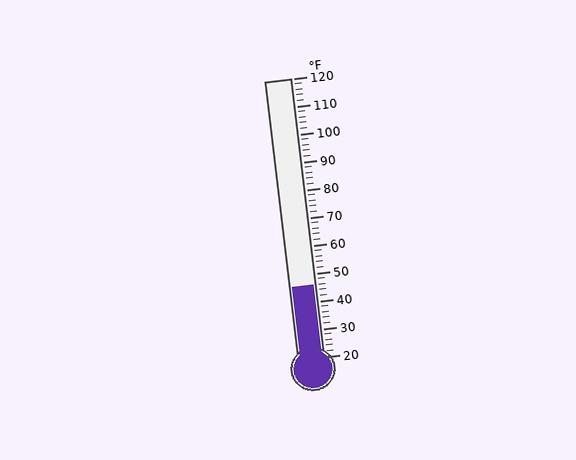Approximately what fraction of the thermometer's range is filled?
The thermometer is filled to approximately 25% of its range.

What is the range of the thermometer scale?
The thermometer scale ranges from 20°F to 120°F.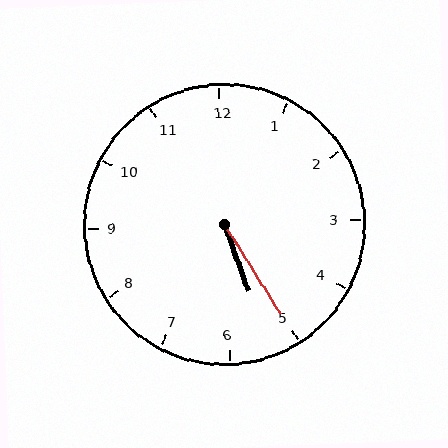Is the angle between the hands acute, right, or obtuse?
It is acute.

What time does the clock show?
5:25.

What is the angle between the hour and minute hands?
Approximately 12 degrees.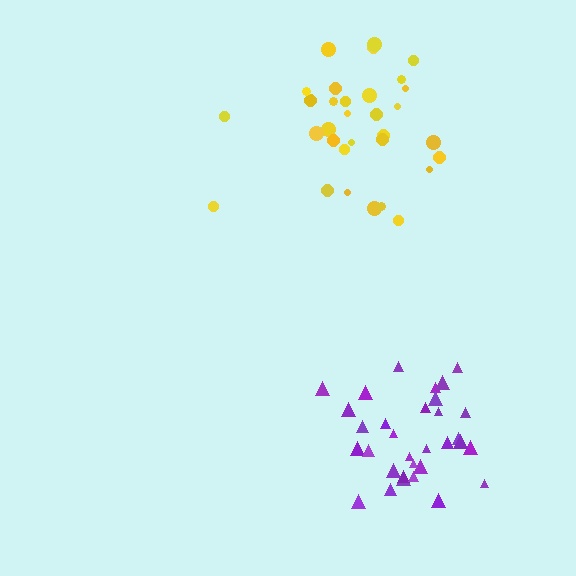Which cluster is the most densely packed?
Purple.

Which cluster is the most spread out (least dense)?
Yellow.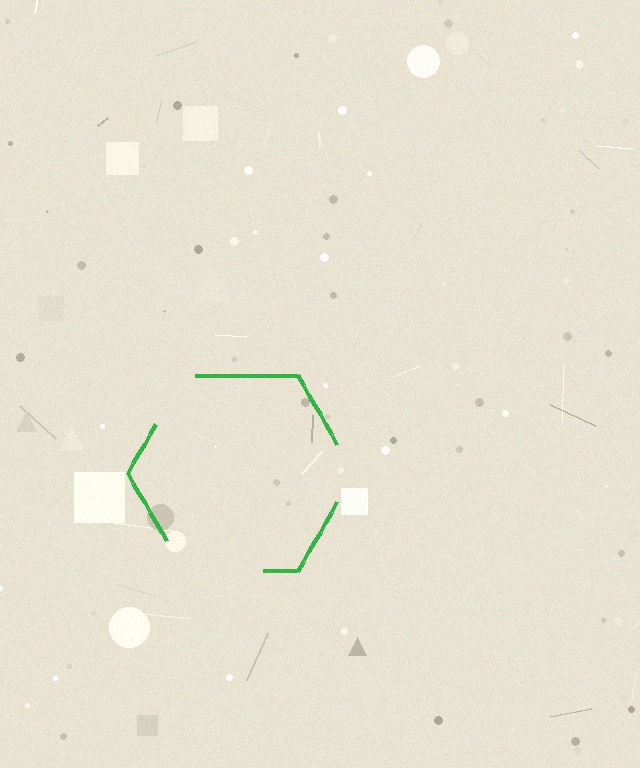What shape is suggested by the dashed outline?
The dashed outline suggests a hexagon.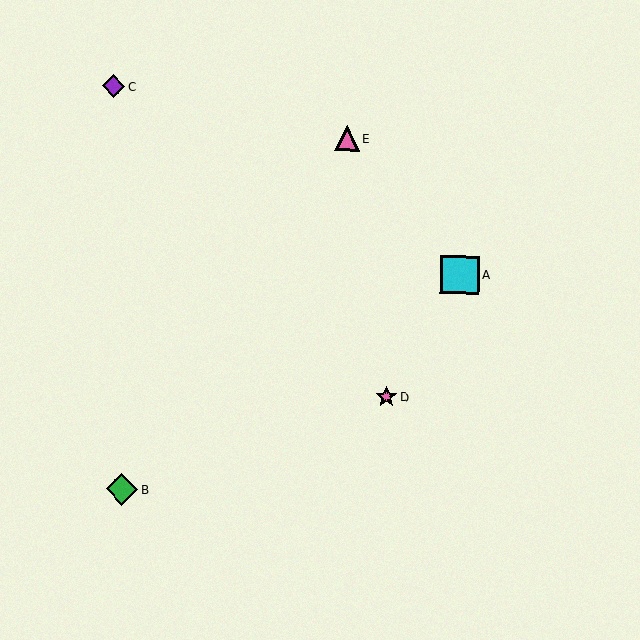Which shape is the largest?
The cyan square (labeled A) is the largest.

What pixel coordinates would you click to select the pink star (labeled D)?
Click at (386, 397) to select the pink star D.